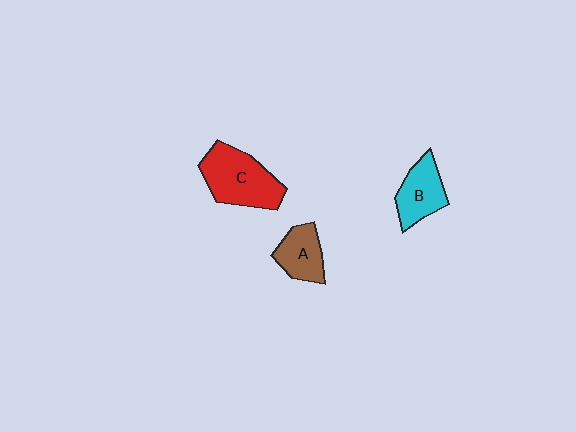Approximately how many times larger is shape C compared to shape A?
Approximately 1.7 times.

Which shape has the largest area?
Shape C (red).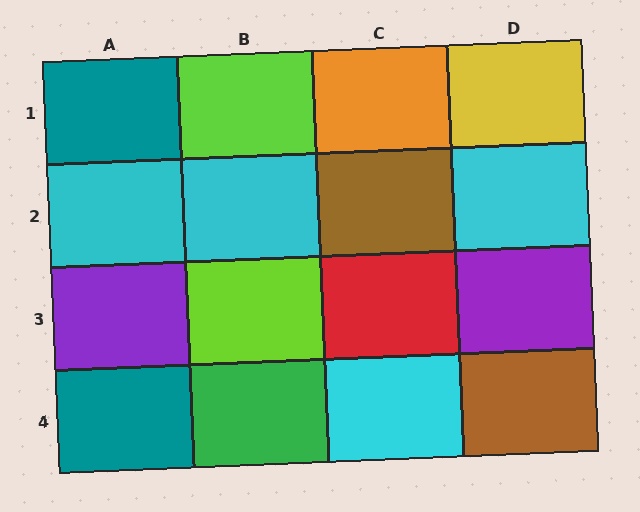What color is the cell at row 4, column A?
Teal.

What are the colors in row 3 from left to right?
Purple, lime, red, purple.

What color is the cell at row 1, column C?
Orange.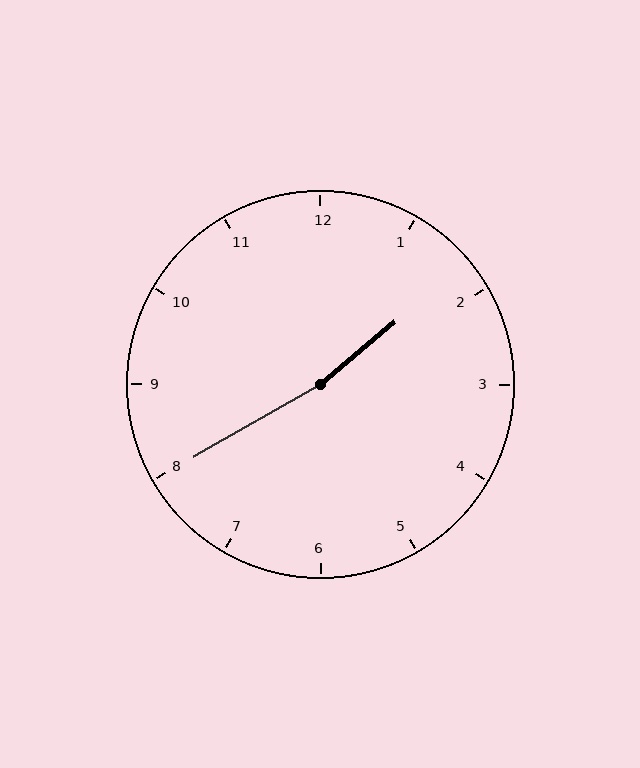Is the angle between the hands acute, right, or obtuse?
It is obtuse.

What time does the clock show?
1:40.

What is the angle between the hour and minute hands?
Approximately 170 degrees.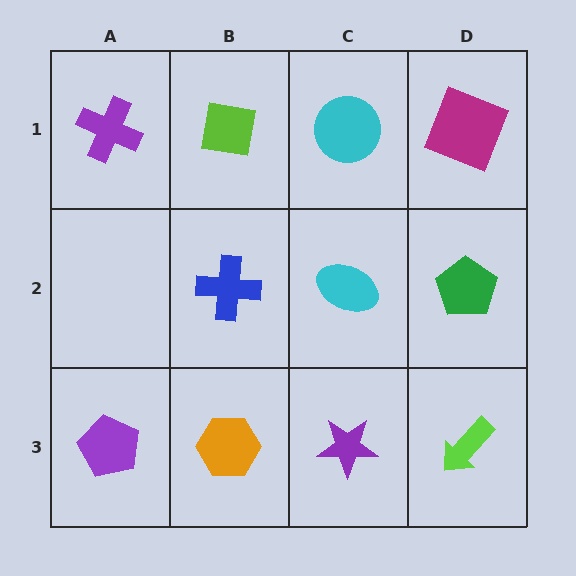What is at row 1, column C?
A cyan circle.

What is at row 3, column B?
An orange hexagon.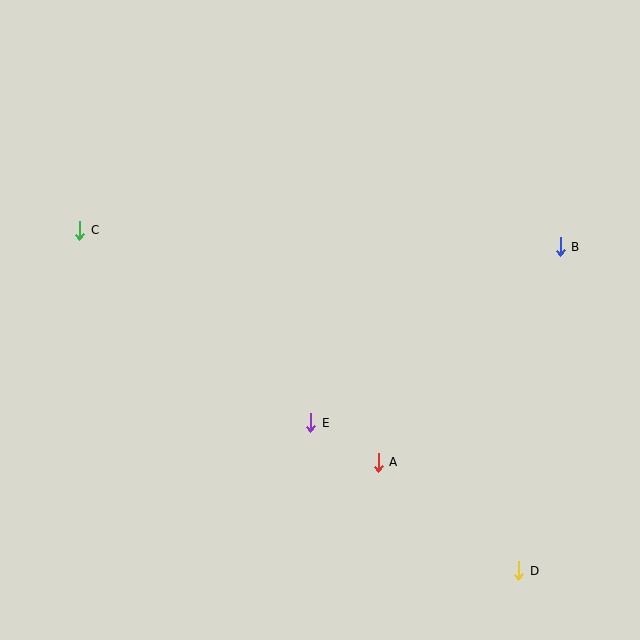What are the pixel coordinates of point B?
Point B is at (560, 247).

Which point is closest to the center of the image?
Point E at (311, 423) is closest to the center.